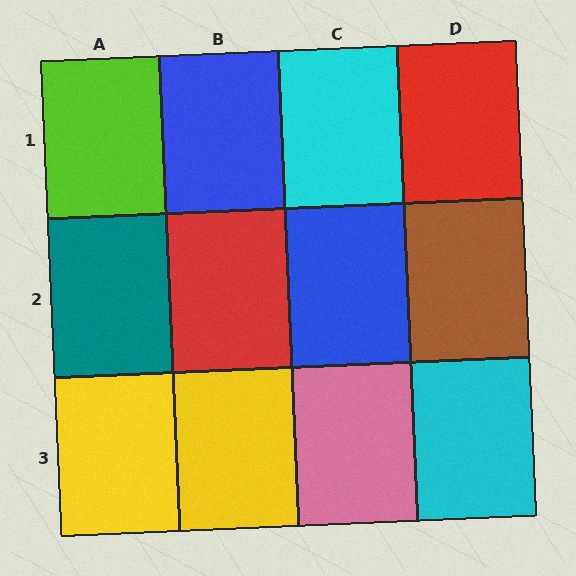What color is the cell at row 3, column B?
Yellow.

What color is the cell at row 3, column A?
Yellow.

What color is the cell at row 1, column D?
Red.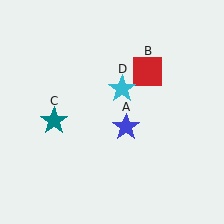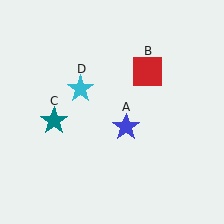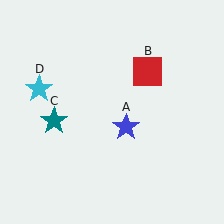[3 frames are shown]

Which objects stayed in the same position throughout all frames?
Blue star (object A) and red square (object B) and teal star (object C) remained stationary.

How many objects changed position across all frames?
1 object changed position: cyan star (object D).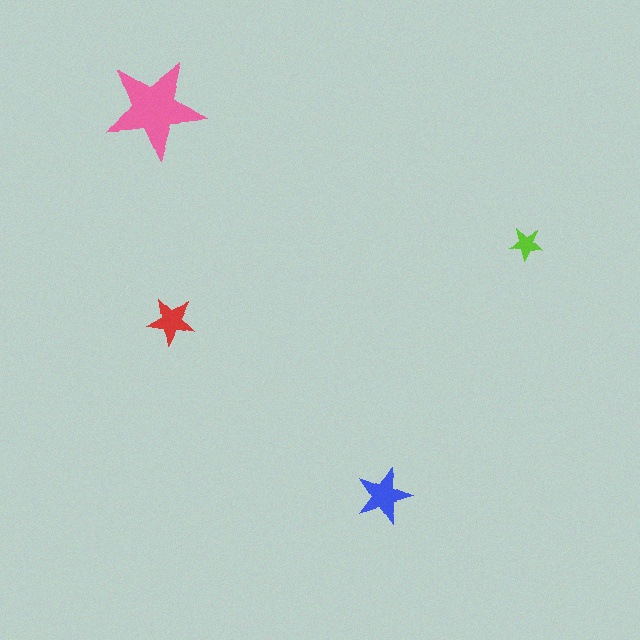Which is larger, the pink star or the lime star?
The pink one.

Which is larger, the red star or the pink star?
The pink one.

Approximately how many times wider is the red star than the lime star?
About 1.5 times wider.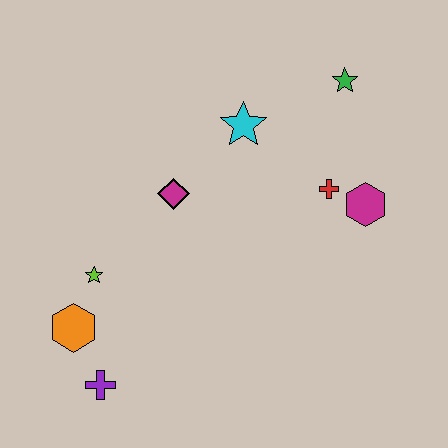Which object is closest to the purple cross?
The orange hexagon is closest to the purple cross.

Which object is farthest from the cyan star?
The purple cross is farthest from the cyan star.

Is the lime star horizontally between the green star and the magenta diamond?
No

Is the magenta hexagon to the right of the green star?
Yes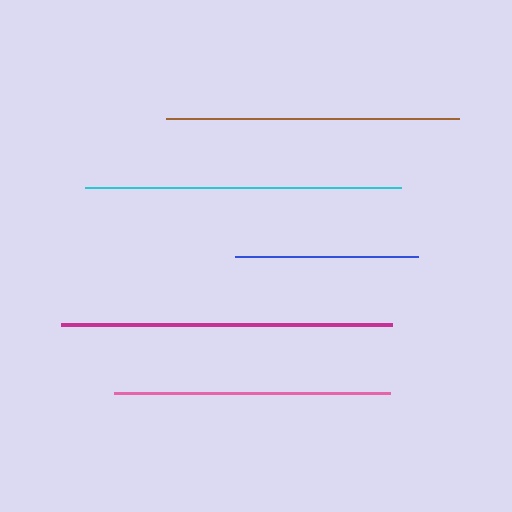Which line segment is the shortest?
The blue line is the shortest at approximately 183 pixels.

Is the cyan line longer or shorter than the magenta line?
The magenta line is longer than the cyan line.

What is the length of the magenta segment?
The magenta segment is approximately 331 pixels long.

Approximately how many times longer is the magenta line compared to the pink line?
The magenta line is approximately 1.2 times the length of the pink line.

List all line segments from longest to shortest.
From longest to shortest: magenta, cyan, brown, pink, blue.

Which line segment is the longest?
The magenta line is the longest at approximately 331 pixels.